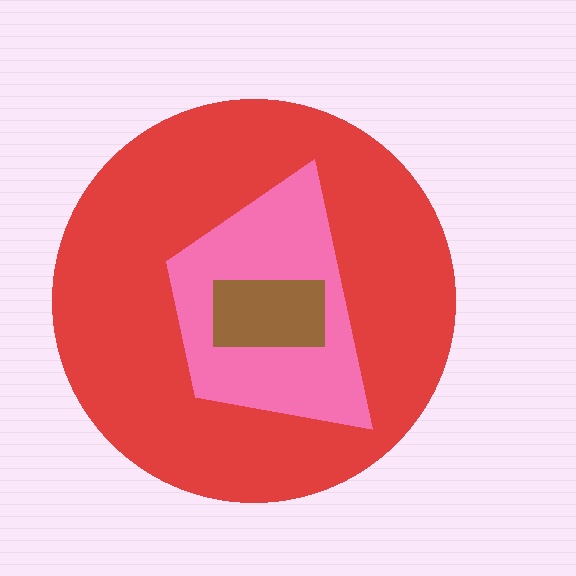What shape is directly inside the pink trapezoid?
The brown rectangle.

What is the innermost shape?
The brown rectangle.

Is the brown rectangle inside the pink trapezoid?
Yes.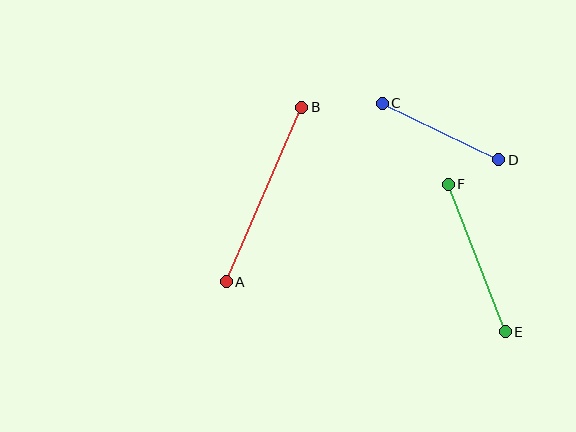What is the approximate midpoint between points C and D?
The midpoint is at approximately (441, 131) pixels.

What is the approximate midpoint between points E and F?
The midpoint is at approximately (477, 258) pixels.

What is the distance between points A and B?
The distance is approximately 190 pixels.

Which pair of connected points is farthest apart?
Points A and B are farthest apart.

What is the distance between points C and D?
The distance is approximately 129 pixels.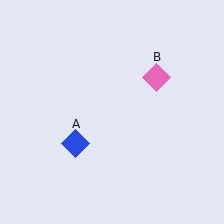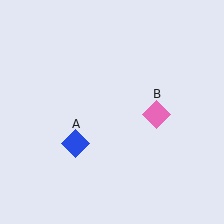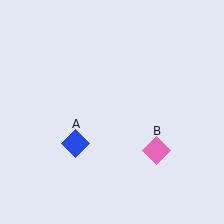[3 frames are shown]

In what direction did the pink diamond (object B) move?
The pink diamond (object B) moved down.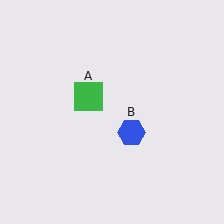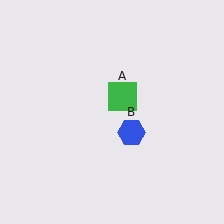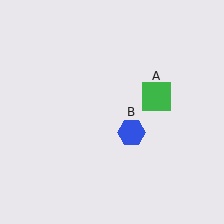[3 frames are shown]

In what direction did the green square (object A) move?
The green square (object A) moved right.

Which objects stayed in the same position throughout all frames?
Blue hexagon (object B) remained stationary.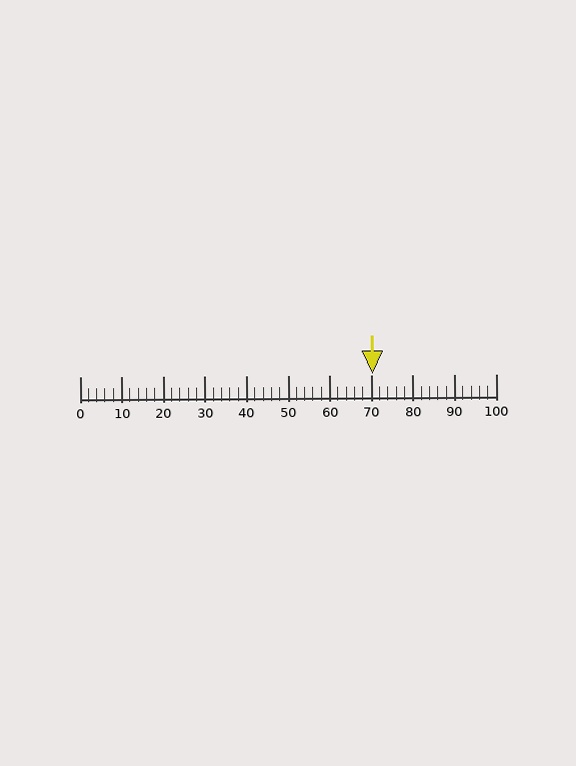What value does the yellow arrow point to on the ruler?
The yellow arrow points to approximately 70.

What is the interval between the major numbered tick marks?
The major tick marks are spaced 10 units apart.